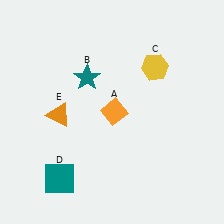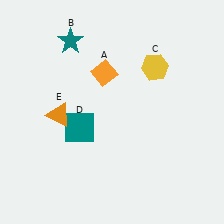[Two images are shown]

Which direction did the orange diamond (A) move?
The orange diamond (A) moved up.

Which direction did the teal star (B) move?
The teal star (B) moved up.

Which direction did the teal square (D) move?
The teal square (D) moved up.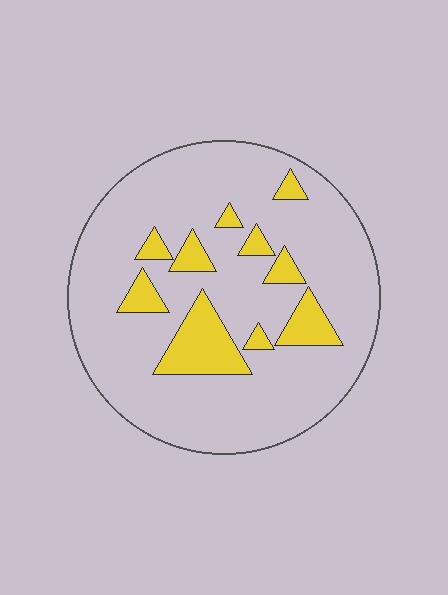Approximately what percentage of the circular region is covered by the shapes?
Approximately 15%.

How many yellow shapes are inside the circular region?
10.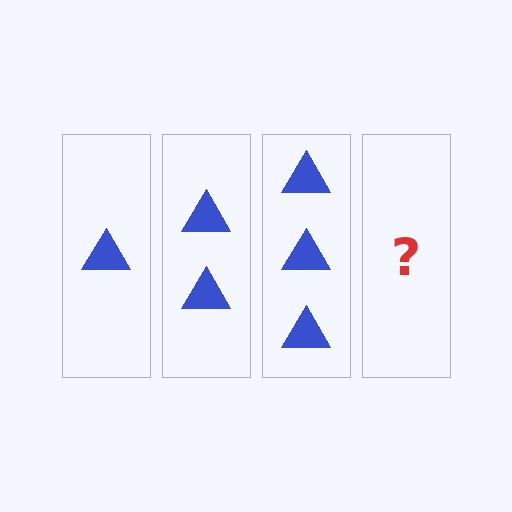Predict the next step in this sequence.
The next step is 4 triangles.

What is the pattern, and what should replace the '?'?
The pattern is that each step adds one more triangle. The '?' should be 4 triangles.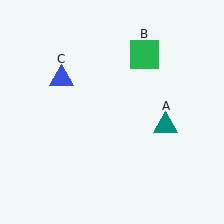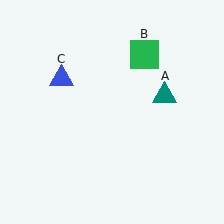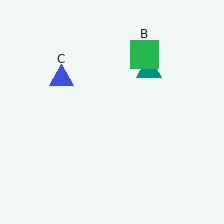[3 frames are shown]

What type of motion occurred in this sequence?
The teal triangle (object A) rotated counterclockwise around the center of the scene.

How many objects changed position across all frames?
1 object changed position: teal triangle (object A).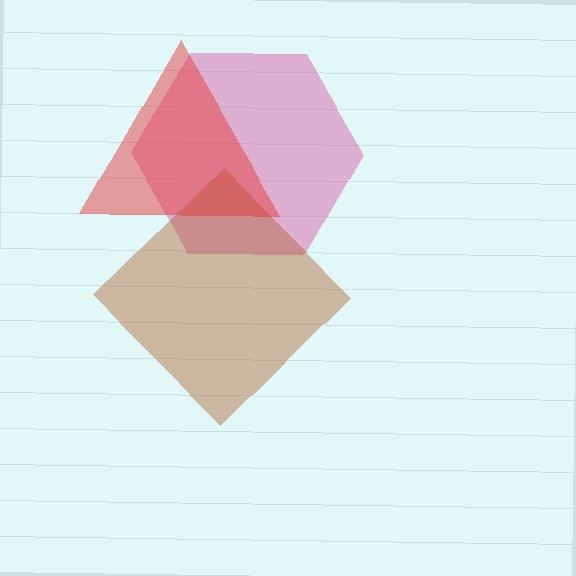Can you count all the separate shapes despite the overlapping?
Yes, there are 3 separate shapes.